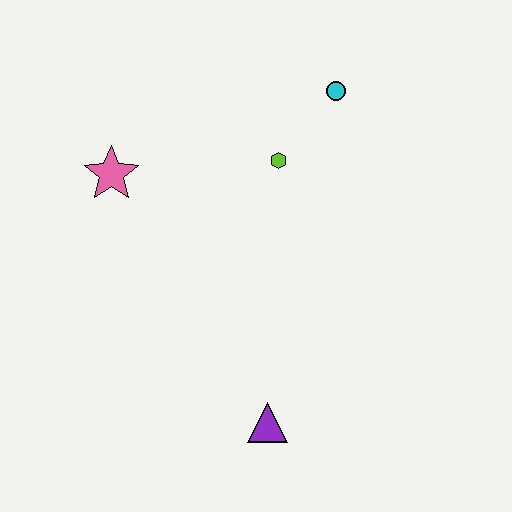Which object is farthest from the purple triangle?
The cyan circle is farthest from the purple triangle.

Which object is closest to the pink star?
The lime hexagon is closest to the pink star.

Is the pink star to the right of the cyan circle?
No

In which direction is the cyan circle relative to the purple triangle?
The cyan circle is above the purple triangle.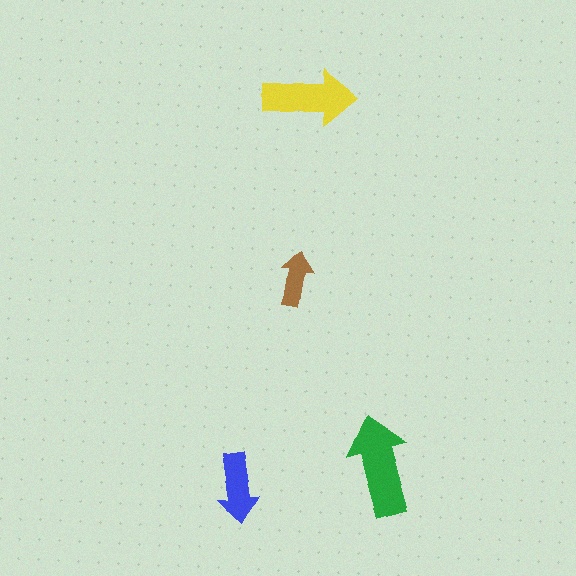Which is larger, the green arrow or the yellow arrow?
The green one.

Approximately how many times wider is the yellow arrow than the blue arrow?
About 1.5 times wider.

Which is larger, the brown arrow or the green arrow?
The green one.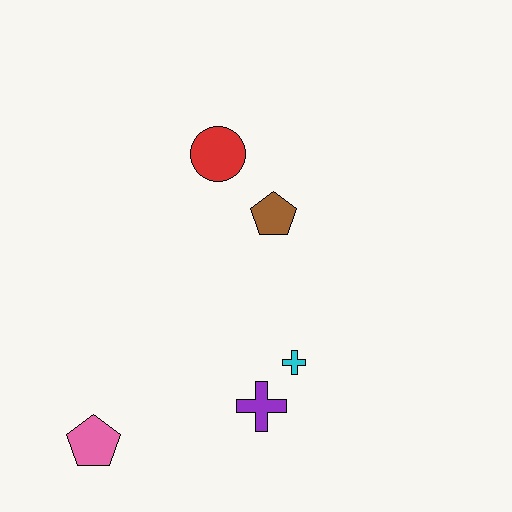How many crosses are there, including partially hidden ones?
There are 2 crosses.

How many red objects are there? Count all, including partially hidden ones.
There is 1 red object.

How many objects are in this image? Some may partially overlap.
There are 5 objects.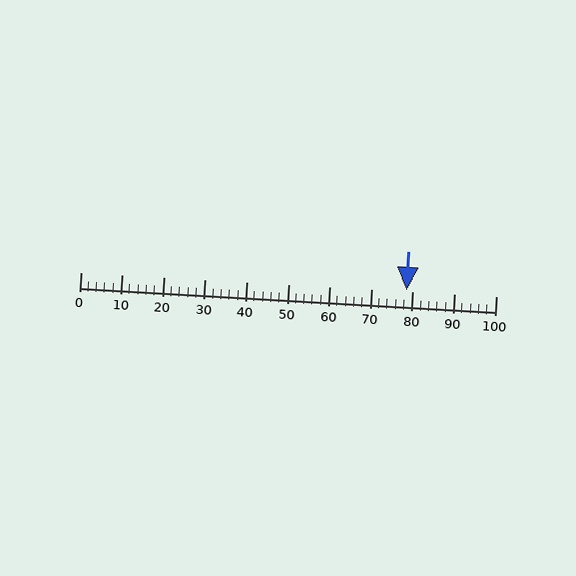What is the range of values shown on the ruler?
The ruler shows values from 0 to 100.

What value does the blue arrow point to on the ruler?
The blue arrow points to approximately 78.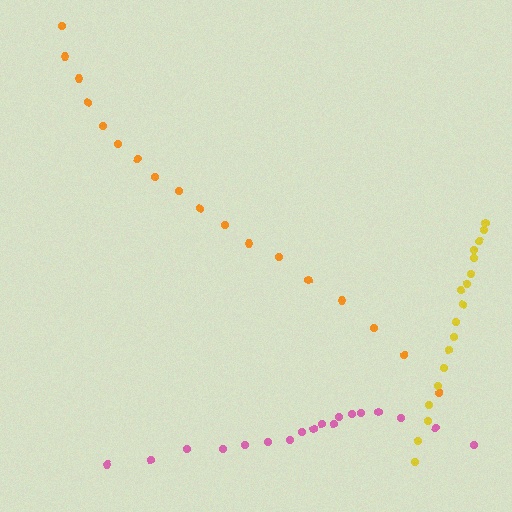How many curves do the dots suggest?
There are 3 distinct paths.